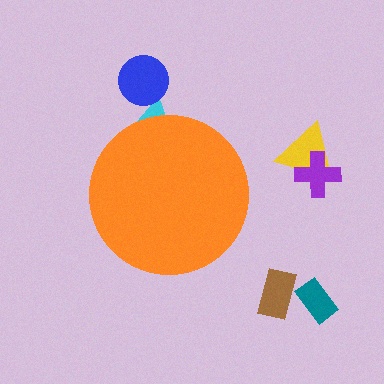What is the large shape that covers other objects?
An orange circle.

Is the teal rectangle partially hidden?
No, the teal rectangle is fully visible.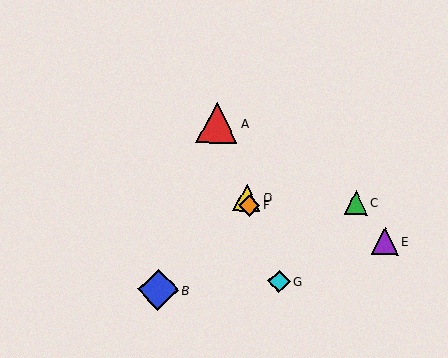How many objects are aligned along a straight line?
4 objects (A, D, F, G) are aligned along a straight line.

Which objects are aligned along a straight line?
Objects A, D, F, G are aligned along a straight line.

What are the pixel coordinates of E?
Object E is at (385, 241).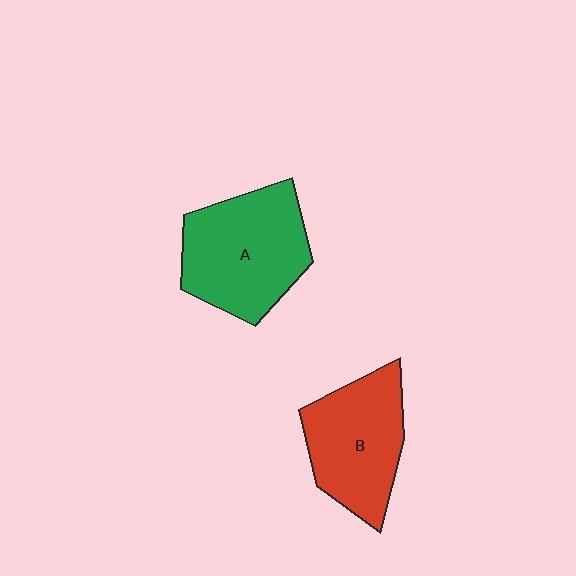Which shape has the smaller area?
Shape B (red).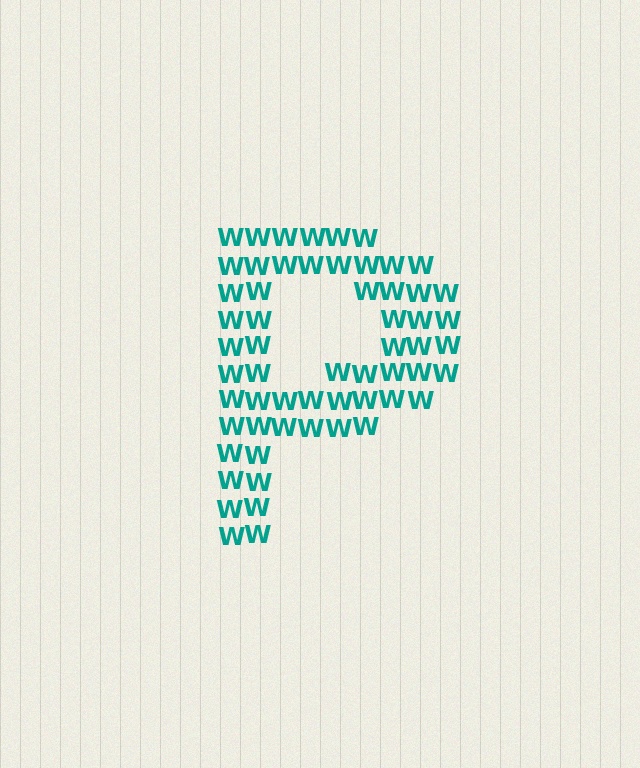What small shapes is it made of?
It is made of small letter W's.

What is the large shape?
The large shape is the letter P.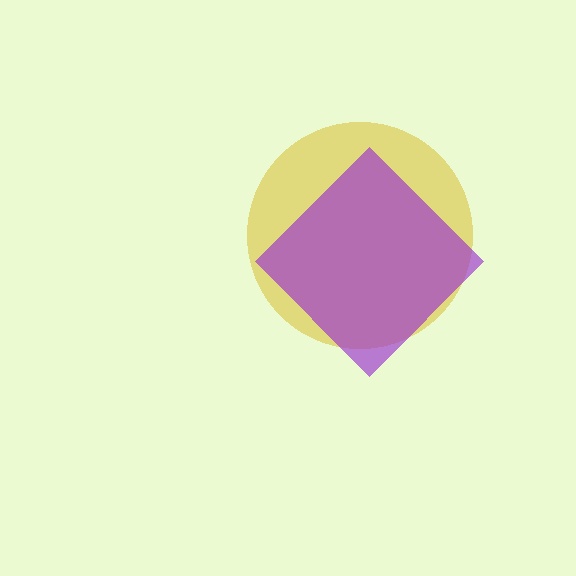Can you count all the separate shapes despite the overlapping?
Yes, there are 2 separate shapes.